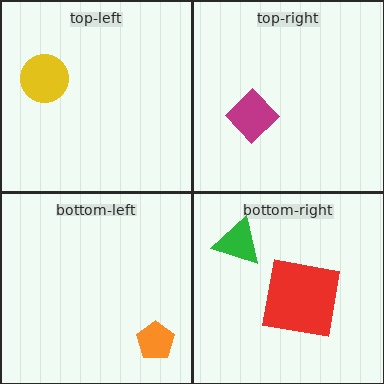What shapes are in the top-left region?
The yellow circle.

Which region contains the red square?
The bottom-right region.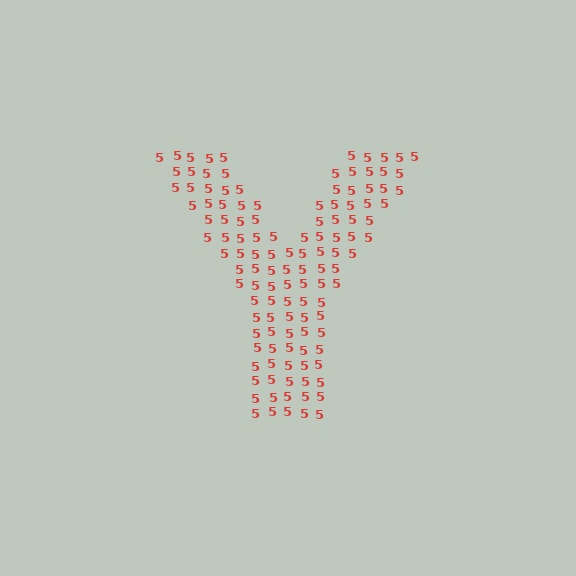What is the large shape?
The large shape is the letter Y.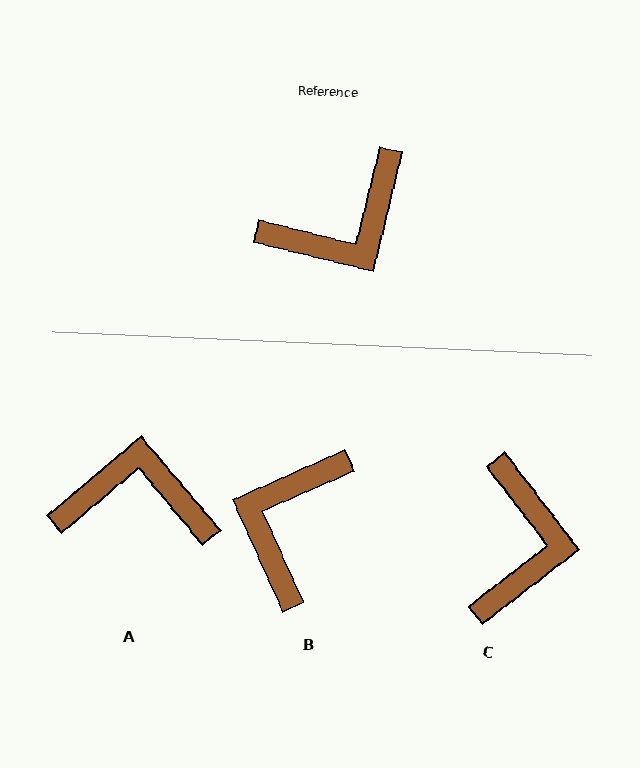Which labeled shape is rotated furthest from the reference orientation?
A, about 144 degrees away.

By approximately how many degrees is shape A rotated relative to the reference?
Approximately 144 degrees counter-clockwise.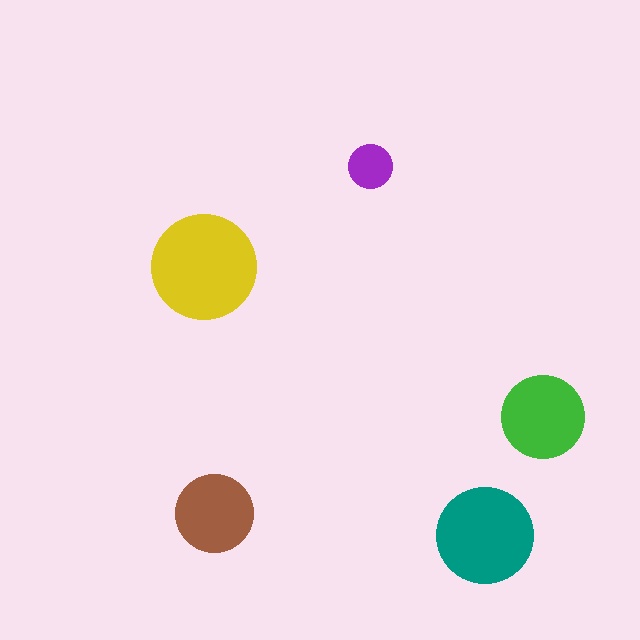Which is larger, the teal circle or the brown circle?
The teal one.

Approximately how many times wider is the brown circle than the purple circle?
About 2 times wider.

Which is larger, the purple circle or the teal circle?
The teal one.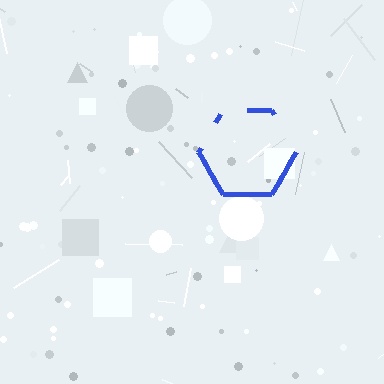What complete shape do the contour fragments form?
The contour fragments form a hexagon.